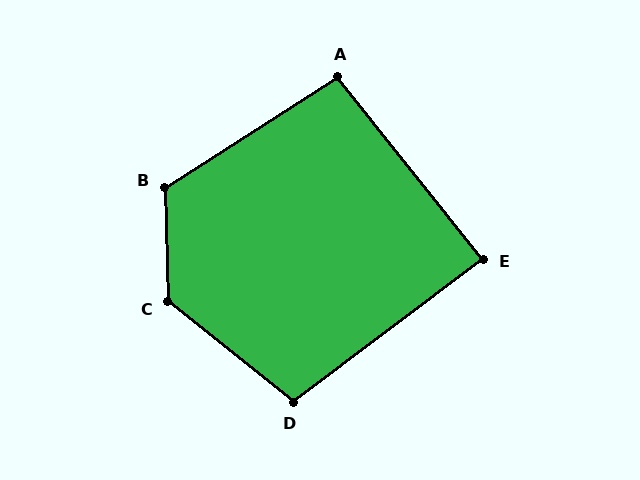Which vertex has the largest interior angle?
C, at approximately 130 degrees.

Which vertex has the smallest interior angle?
E, at approximately 88 degrees.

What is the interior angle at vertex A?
Approximately 96 degrees (obtuse).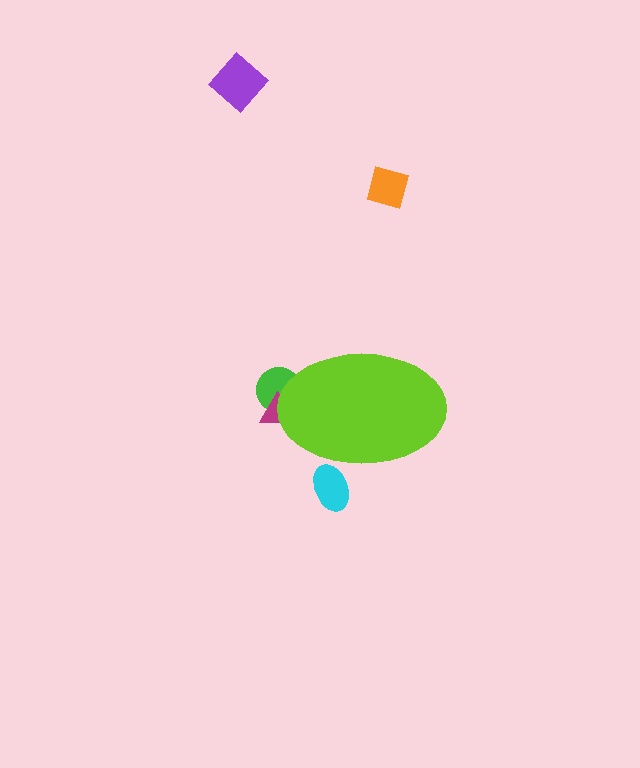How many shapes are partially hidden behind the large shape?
3 shapes are partially hidden.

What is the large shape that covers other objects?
A lime ellipse.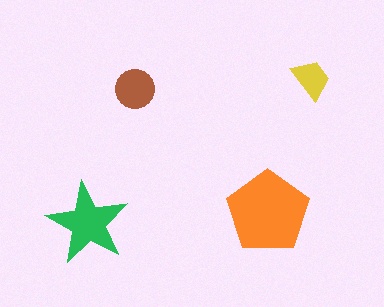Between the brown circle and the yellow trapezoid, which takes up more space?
The brown circle.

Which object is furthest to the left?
The green star is leftmost.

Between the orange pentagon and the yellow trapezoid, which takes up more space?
The orange pentagon.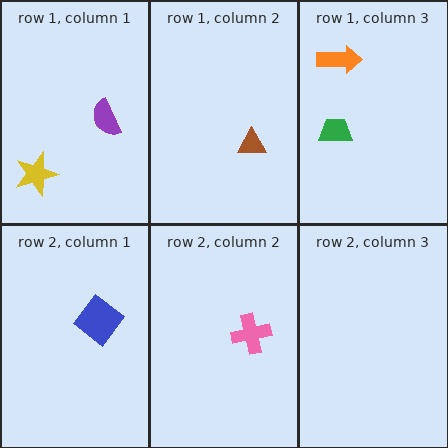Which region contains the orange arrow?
The row 1, column 3 region.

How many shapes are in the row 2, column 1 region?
1.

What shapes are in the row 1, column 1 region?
The purple semicircle, the yellow star.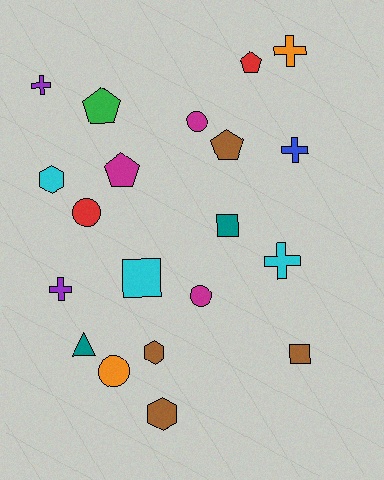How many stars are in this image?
There are no stars.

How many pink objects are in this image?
There are no pink objects.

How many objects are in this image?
There are 20 objects.